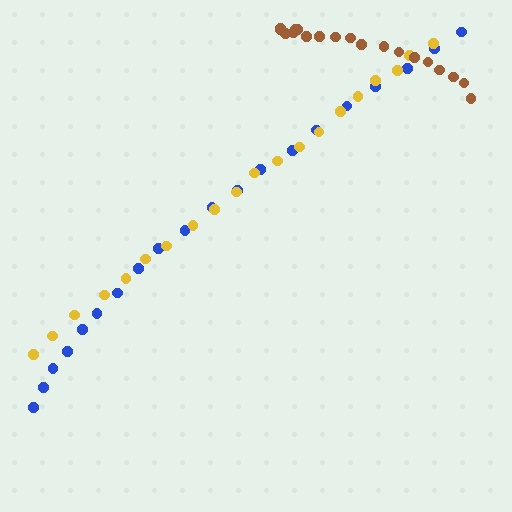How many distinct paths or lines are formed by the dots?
There are 3 distinct paths.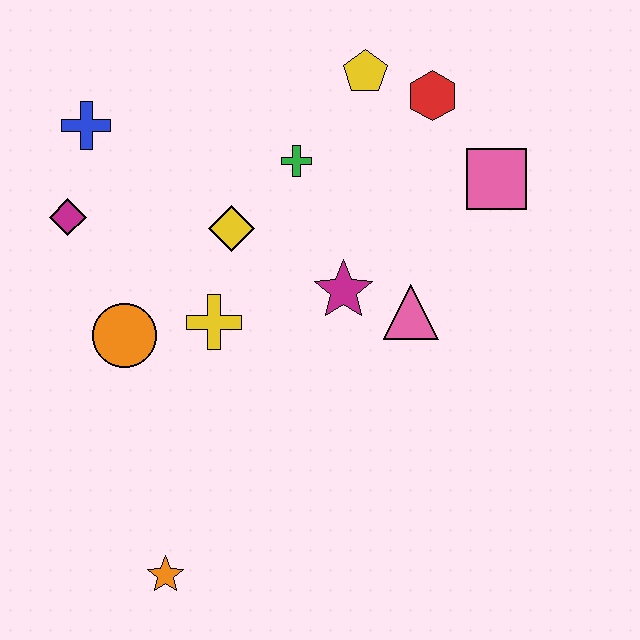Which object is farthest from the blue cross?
The orange star is farthest from the blue cross.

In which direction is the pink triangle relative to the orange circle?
The pink triangle is to the right of the orange circle.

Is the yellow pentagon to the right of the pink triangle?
No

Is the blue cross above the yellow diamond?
Yes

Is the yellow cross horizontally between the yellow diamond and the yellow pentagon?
No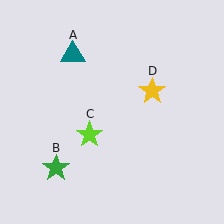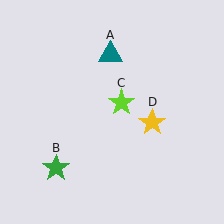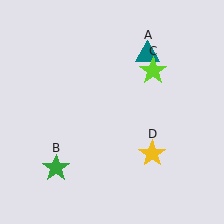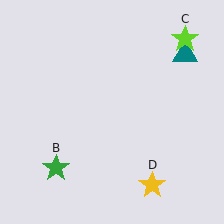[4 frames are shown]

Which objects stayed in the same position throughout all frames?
Green star (object B) remained stationary.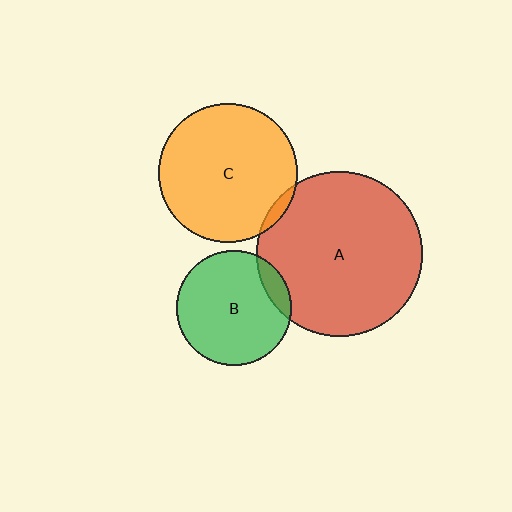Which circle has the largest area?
Circle A (red).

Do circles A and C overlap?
Yes.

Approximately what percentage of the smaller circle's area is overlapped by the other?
Approximately 5%.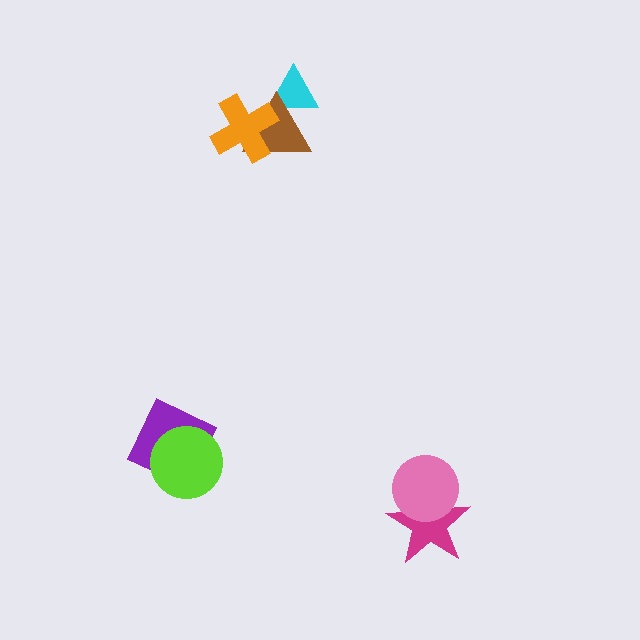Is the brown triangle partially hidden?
Yes, it is partially covered by another shape.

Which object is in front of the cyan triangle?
The brown triangle is in front of the cyan triangle.